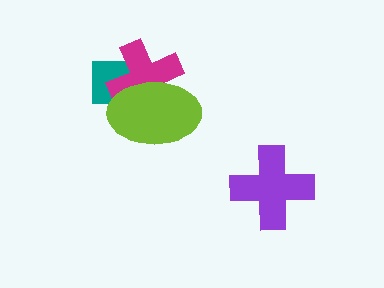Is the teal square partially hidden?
Yes, it is partially covered by another shape.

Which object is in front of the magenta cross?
The lime ellipse is in front of the magenta cross.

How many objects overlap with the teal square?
2 objects overlap with the teal square.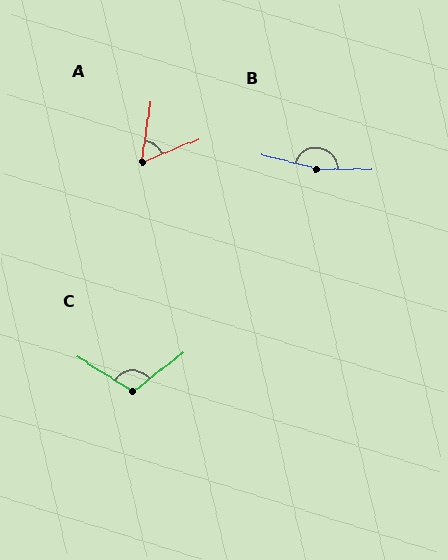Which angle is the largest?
B, at approximately 165 degrees.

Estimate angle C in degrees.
Approximately 110 degrees.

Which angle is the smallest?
A, at approximately 59 degrees.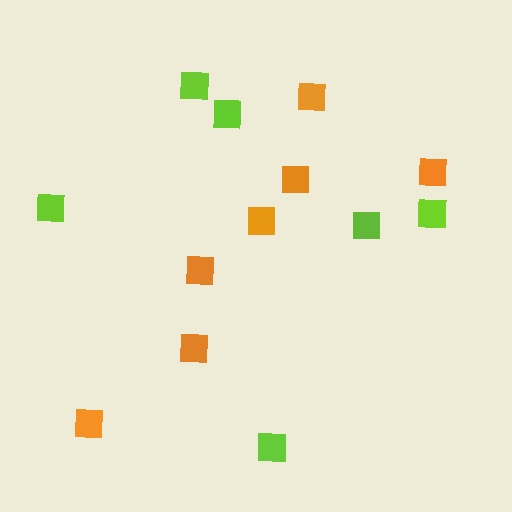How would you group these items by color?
There are 2 groups: one group of orange squares (7) and one group of lime squares (6).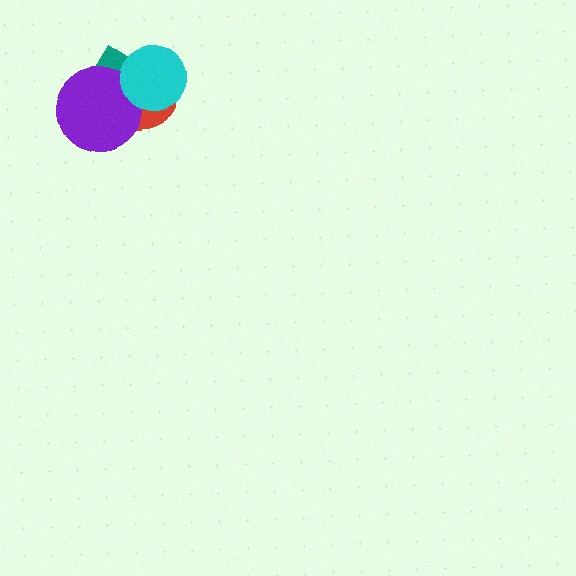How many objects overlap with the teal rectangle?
3 objects overlap with the teal rectangle.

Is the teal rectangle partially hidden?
Yes, it is partially covered by another shape.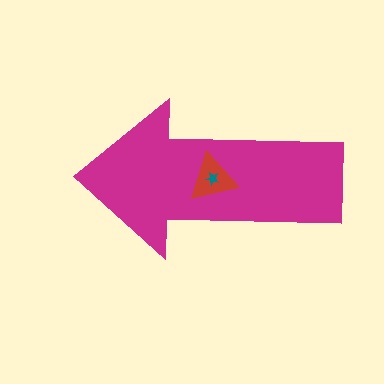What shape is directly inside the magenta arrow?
The red triangle.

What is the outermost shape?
The magenta arrow.